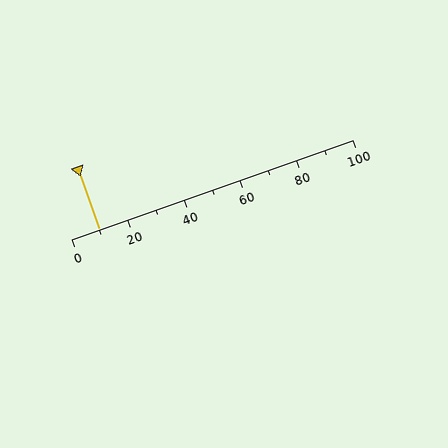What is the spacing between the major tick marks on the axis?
The major ticks are spaced 20 apart.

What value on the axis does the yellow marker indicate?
The marker indicates approximately 10.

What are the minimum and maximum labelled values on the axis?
The axis runs from 0 to 100.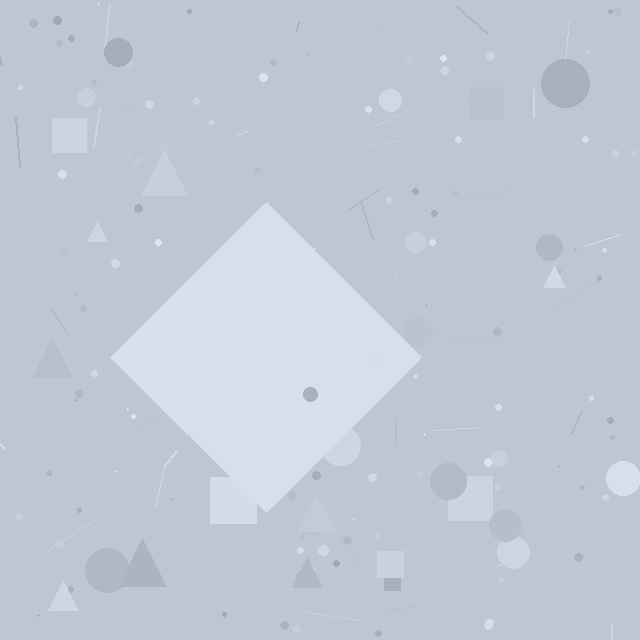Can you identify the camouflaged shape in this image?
The camouflaged shape is a diamond.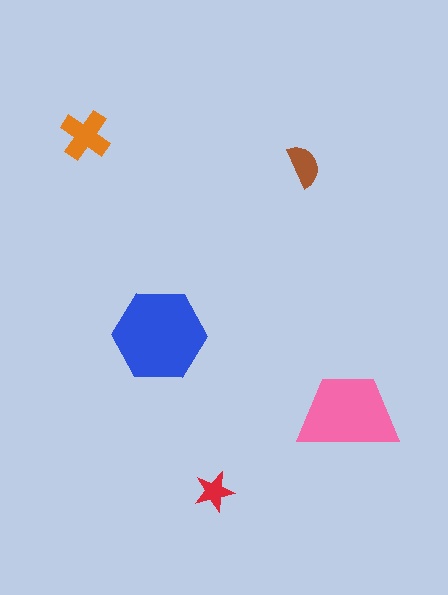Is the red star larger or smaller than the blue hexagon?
Smaller.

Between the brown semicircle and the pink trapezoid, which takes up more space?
The pink trapezoid.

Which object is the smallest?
The red star.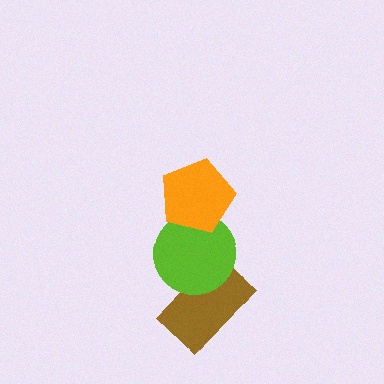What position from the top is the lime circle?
The lime circle is 2nd from the top.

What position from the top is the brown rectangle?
The brown rectangle is 3rd from the top.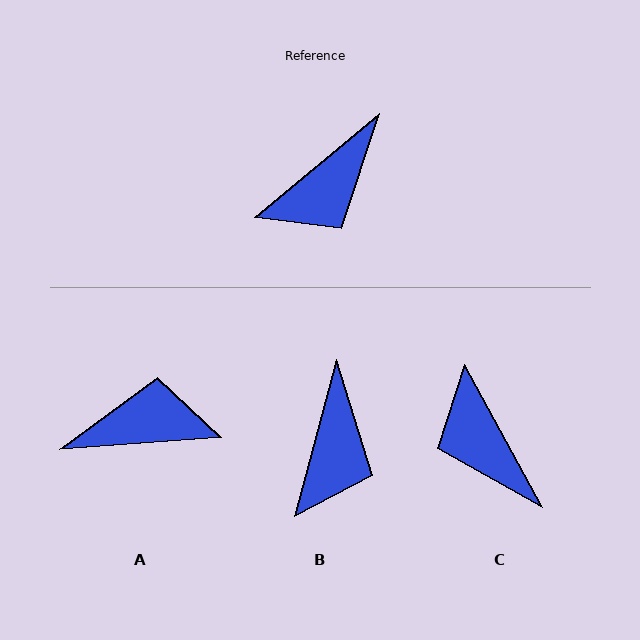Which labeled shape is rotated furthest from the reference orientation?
A, about 145 degrees away.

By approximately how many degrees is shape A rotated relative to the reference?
Approximately 145 degrees counter-clockwise.